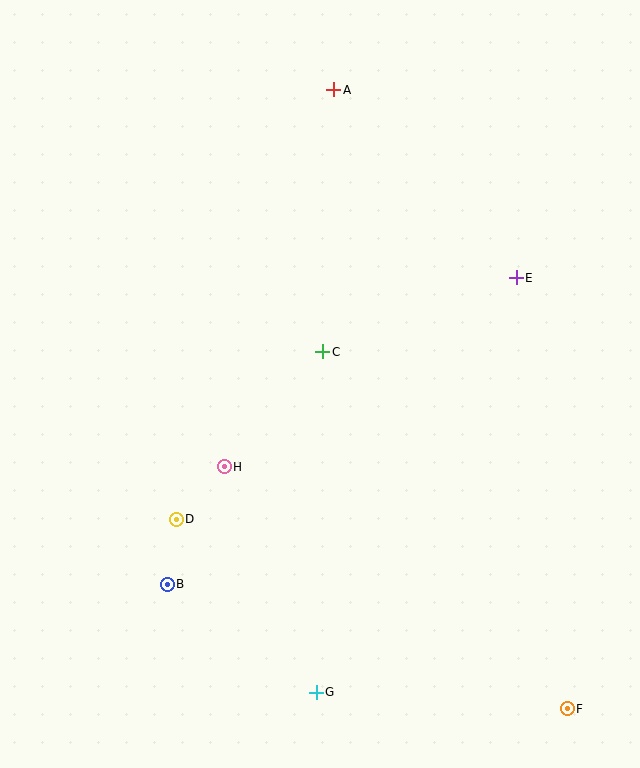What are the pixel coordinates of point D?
Point D is at (176, 519).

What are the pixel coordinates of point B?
Point B is at (167, 584).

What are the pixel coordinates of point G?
Point G is at (316, 692).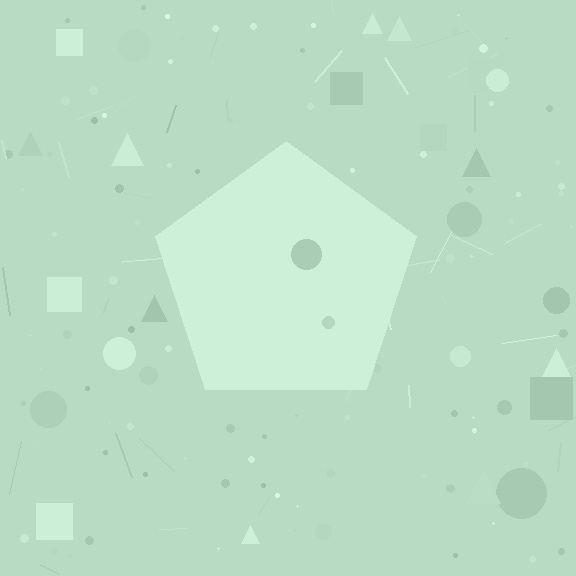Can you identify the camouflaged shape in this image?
The camouflaged shape is a pentagon.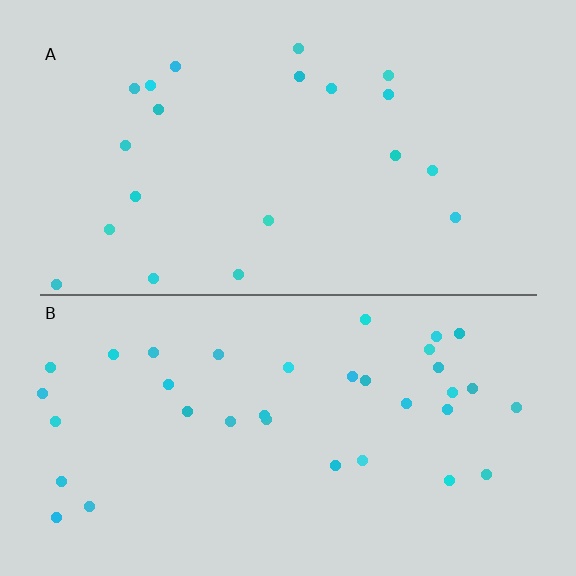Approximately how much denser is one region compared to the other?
Approximately 1.7× — region B over region A.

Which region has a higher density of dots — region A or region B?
B (the bottom).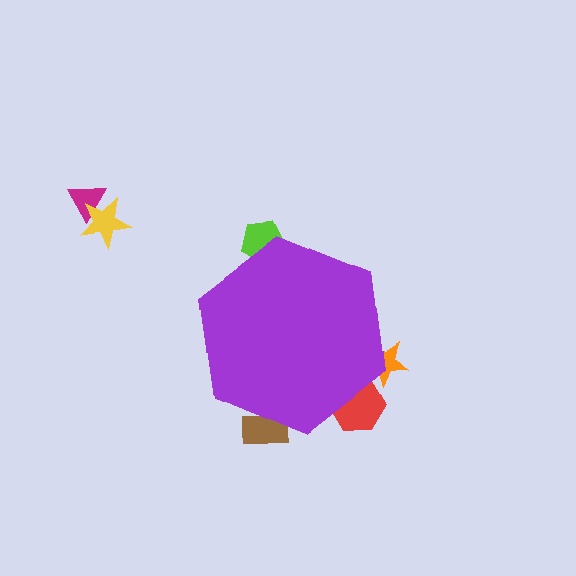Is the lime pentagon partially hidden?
Yes, the lime pentagon is partially hidden behind the purple hexagon.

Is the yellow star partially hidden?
No, the yellow star is fully visible.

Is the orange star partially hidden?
Yes, the orange star is partially hidden behind the purple hexagon.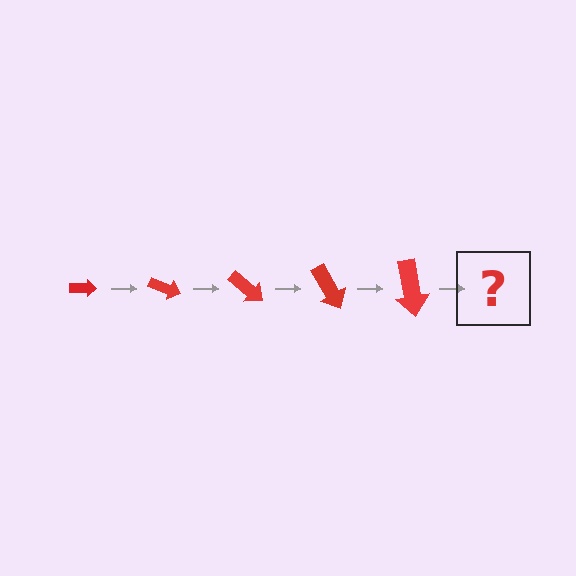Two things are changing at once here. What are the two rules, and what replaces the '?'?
The two rules are that the arrow grows larger each step and it rotates 20 degrees each step. The '?' should be an arrow, larger than the previous one and rotated 100 degrees from the start.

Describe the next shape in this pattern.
It should be an arrow, larger than the previous one and rotated 100 degrees from the start.